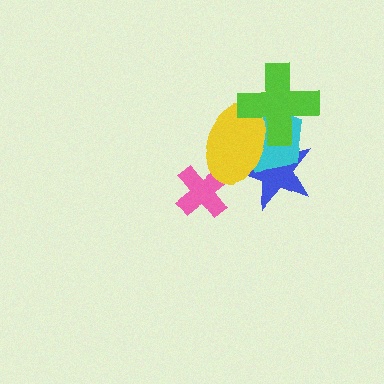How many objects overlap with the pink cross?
1 object overlaps with the pink cross.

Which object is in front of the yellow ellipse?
The lime cross is in front of the yellow ellipse.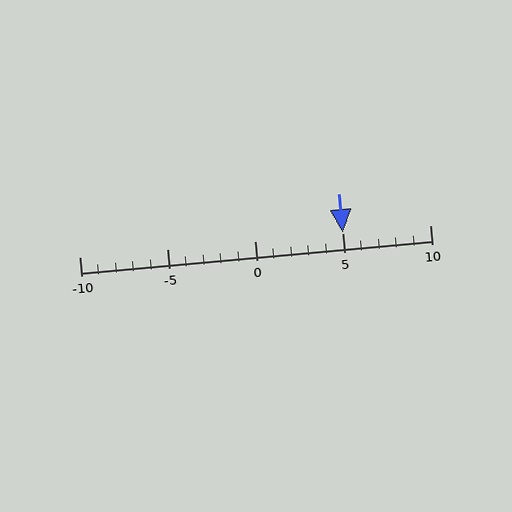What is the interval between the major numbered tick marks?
The major tick marks are spaced 5 units apart.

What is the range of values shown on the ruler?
The ruler shows values from -10 to 10.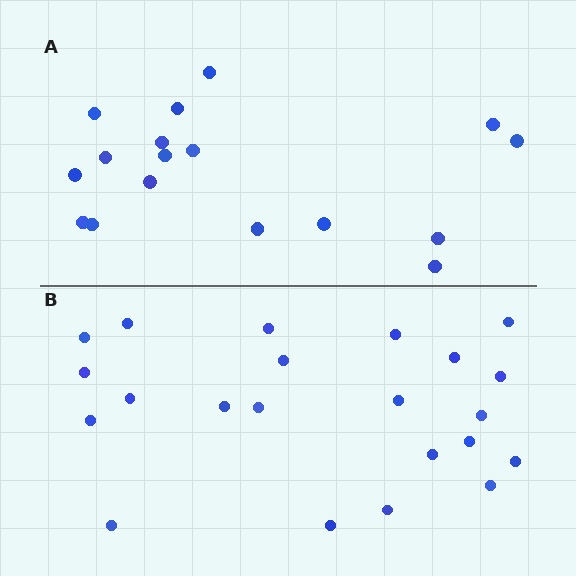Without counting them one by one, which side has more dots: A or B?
Region B (the bottom region) has more dots.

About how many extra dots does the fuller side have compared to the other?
Region B has about 5 more dots than region A.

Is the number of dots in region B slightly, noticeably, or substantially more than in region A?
Region B has noticeably more, but not dramatically so. The ratio is roughly 1.3 to 1.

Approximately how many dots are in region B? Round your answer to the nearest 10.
About 20 dots. (The exact count is 22, which rounds to 20.)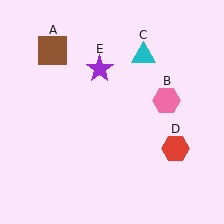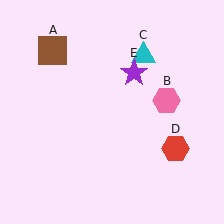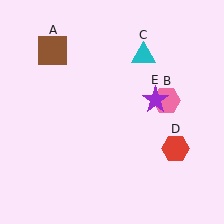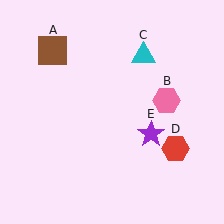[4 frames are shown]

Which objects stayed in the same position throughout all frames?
Brown square (object A) and pink hexagon (object B) and cyan triangle (object C) and red hexagon (object D) remained stationary.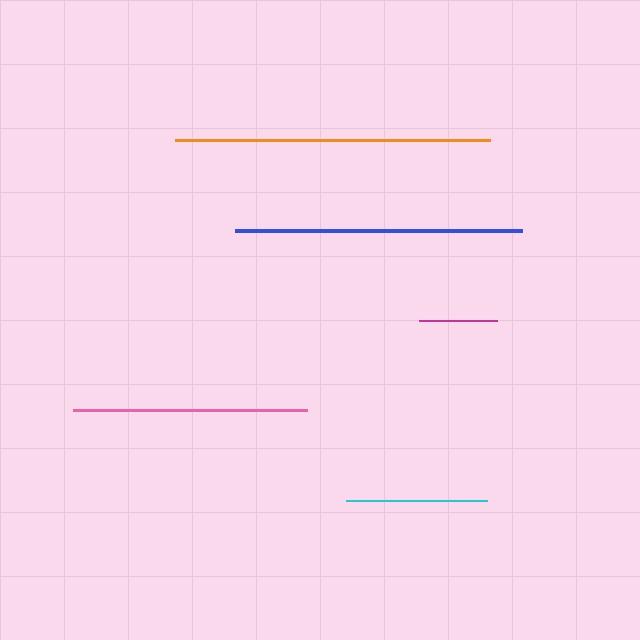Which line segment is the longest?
The orange line is the longest at approximately 314 pixels.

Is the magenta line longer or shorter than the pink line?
The pink line is longer than the magenta line.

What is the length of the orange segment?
The orange segment is approximately 314 pixels long.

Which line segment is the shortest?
The magenta line is the shortest at approximately 78 pixels.